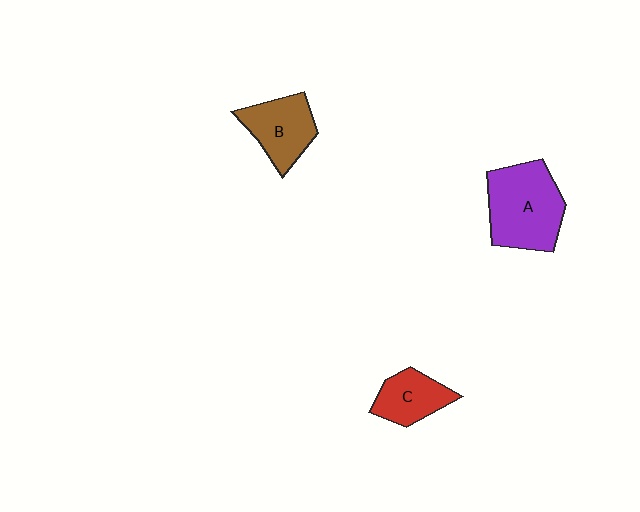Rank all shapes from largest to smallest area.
From largest to smallest: A (purple), B (brown), C (red).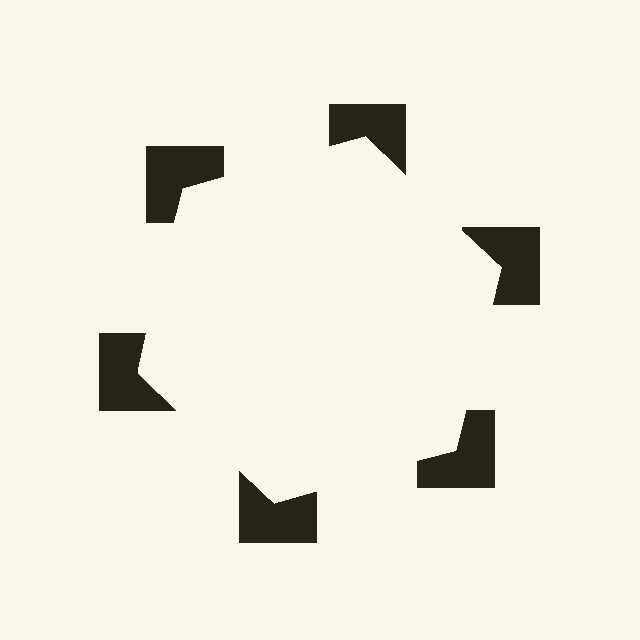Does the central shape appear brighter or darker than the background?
It typically appears slightly brighter than the background, even though no actual brightness change is drawn.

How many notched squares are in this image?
There are 6 — one at each vertex of the illusory hexagon.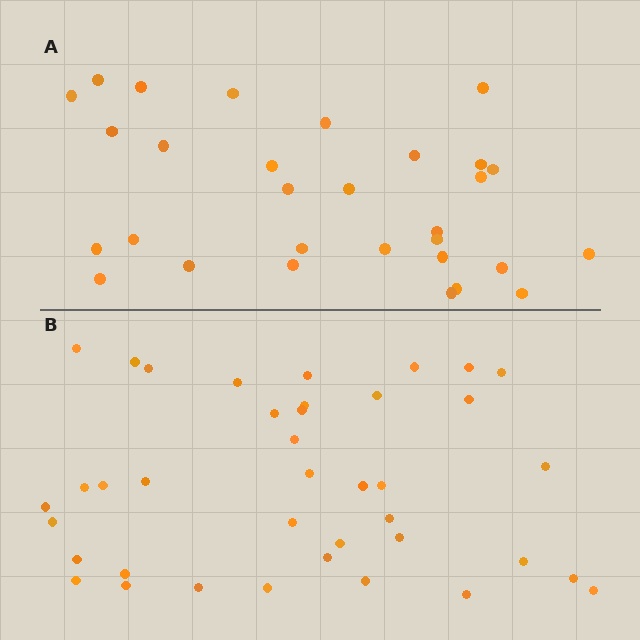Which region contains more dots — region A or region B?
Region B (the bottom region) has more dots.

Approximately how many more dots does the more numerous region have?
Region B has roughly 8 or so more dots than region A.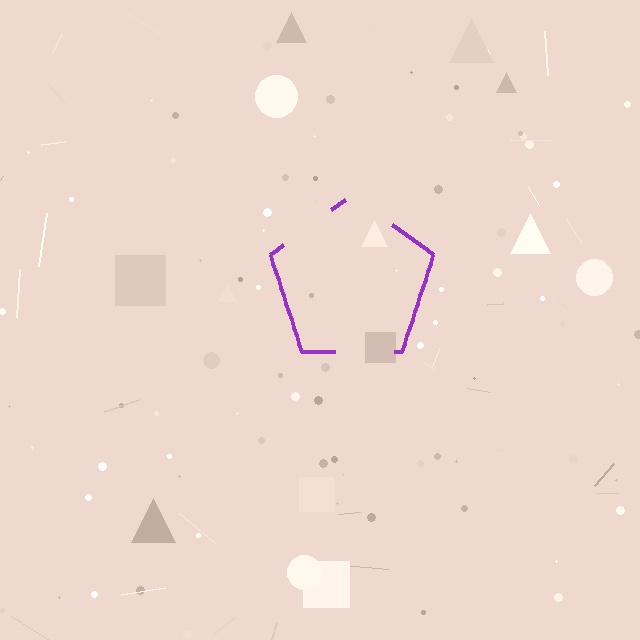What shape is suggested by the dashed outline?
The dashed outline suggests a pentagon.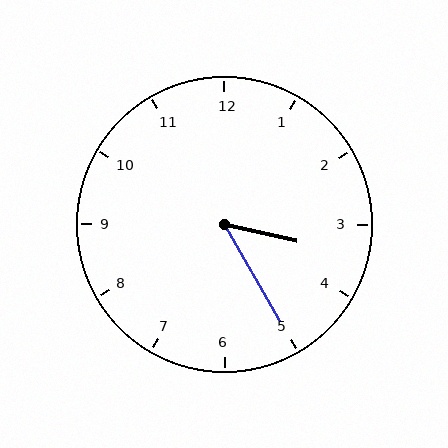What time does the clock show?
3:25.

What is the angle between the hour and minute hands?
Approximately 48 degrees.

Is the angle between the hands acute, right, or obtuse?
It is acute.